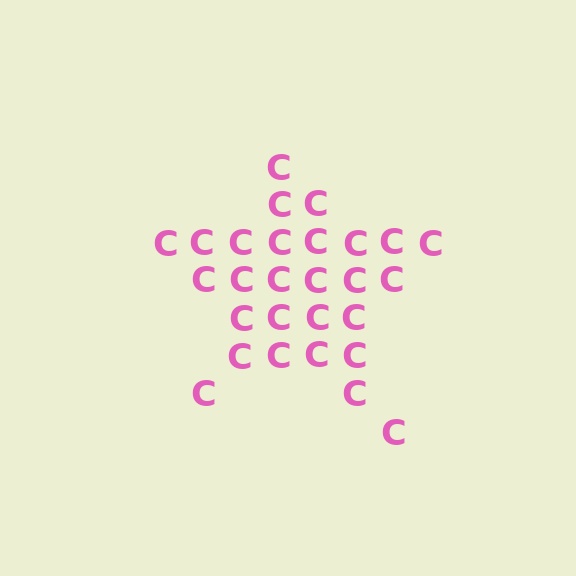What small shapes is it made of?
It is made of small letter C's.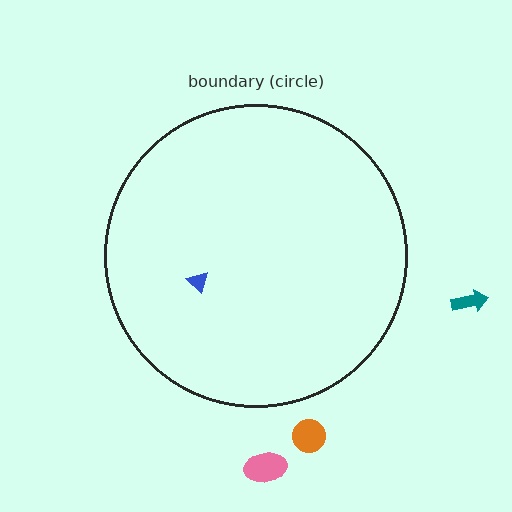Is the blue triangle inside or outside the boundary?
Inside.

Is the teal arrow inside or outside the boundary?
Outside.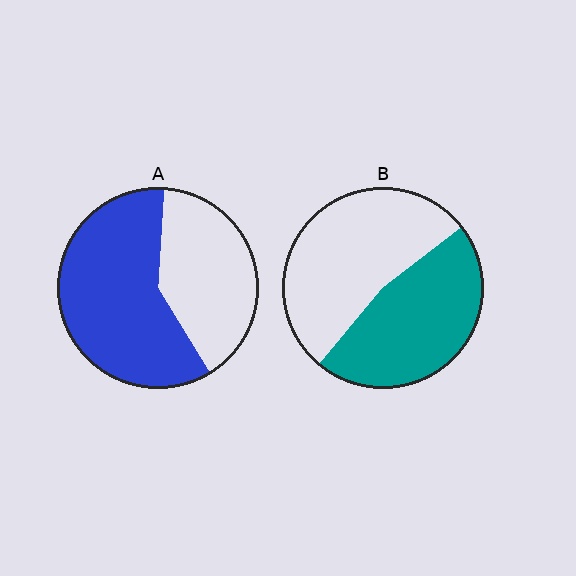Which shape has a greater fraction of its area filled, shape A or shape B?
Shape A.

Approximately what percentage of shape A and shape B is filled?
A is approximately 60% and B is approximately 45%.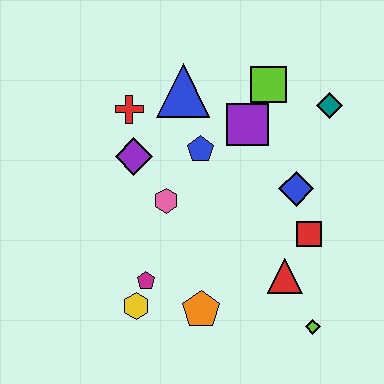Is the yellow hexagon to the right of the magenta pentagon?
No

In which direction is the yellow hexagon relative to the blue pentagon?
The yellow hexagon is below the blue pentagon.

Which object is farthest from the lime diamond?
The red cross is farthest from the lime diamond.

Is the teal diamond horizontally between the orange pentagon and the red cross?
No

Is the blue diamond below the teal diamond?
Yes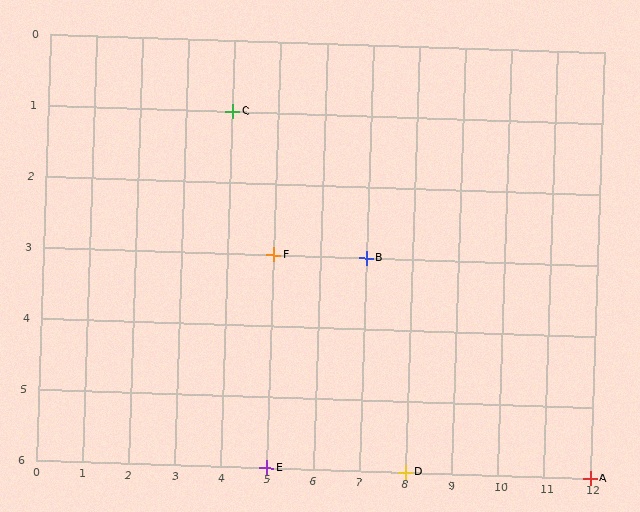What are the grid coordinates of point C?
Point C is at grid coordinates (4, 1).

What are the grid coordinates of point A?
Point A is at grid coordinates (12, 6).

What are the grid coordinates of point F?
Point F is at grid coordinates (5, 3).